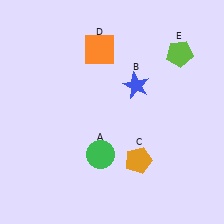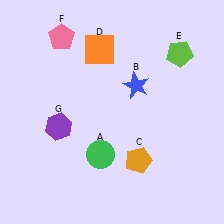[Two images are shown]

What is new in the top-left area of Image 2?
A pink pentagon (F) was added in the top-left area of Image 2.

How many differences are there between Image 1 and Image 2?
There are 2 differences between the two images.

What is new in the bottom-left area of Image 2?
A purple hexagon (G) was added in the bottom-left area of Image 2.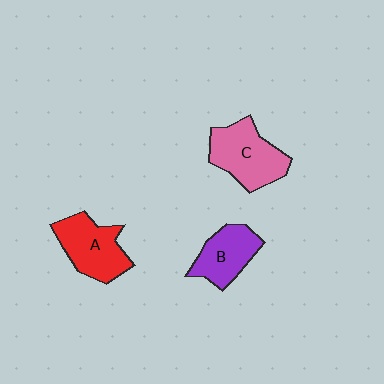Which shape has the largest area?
Shape C (pink).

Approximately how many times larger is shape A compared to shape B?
Approximately 1.2 times.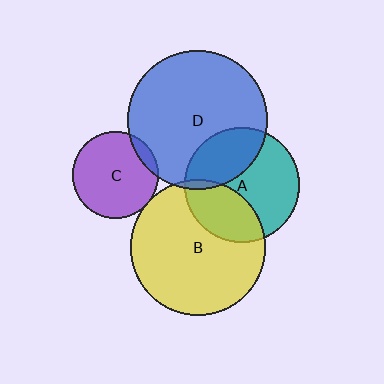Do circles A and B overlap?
Yes.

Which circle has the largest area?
Circle D (blue).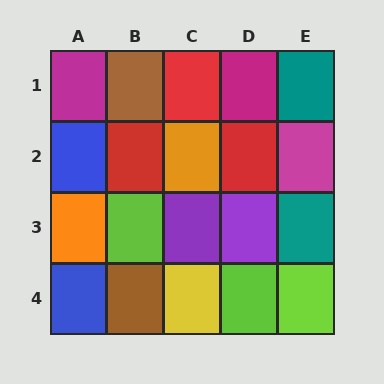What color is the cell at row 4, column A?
Blue.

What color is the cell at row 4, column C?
Yellow.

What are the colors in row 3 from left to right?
Orange, lime, purple, purple, teal.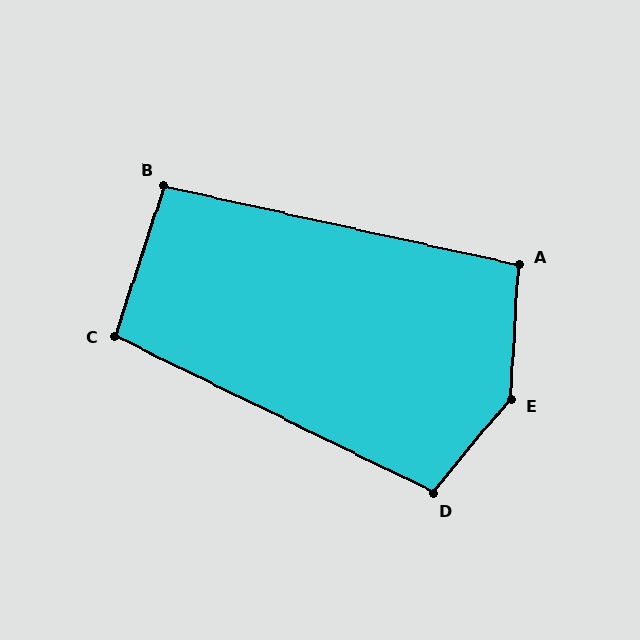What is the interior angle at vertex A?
Approximately 99 degrees (obtuse).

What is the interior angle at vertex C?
Approximately 98 degrees (obtuse).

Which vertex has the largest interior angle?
E, at approximately 144 degrees.